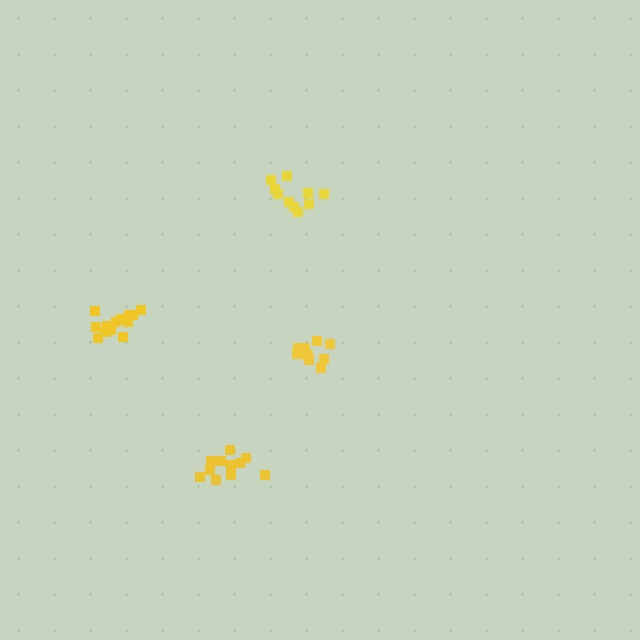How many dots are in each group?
Group 1: 11 dots, Group 2: 13 dots, Group 3: 10 dots, Group 4: 11 dots (45 total).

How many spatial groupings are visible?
There are 4 spatial groupings.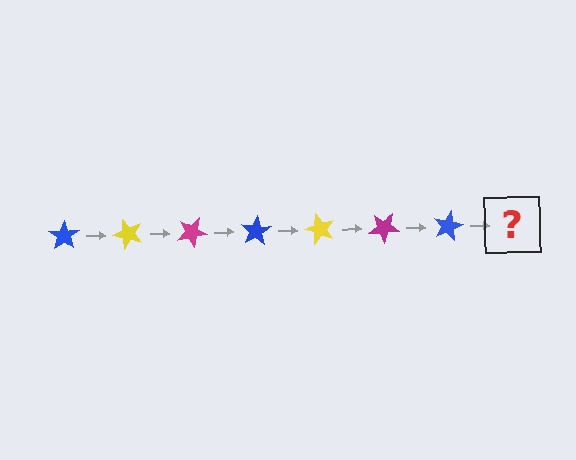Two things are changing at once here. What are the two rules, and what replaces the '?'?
The two rules are that it rotates 50 degrees each step and the color cycles through blue, yellow, and magenta. The '?' should be a yellow star, rotated 350 degrees from the start.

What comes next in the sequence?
The next element should be a yellow star, rotated 350 degrees from the start.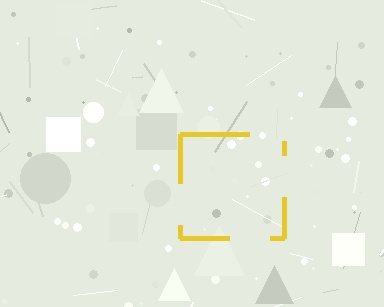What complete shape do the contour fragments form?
The contour fragments form a square.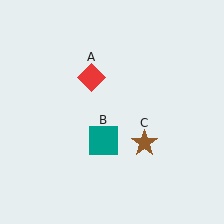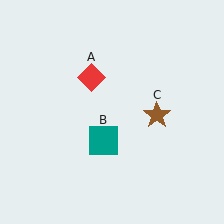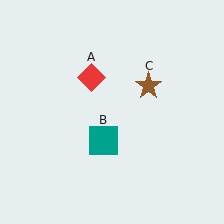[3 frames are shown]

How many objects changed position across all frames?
1 object changed position: brown star (object C).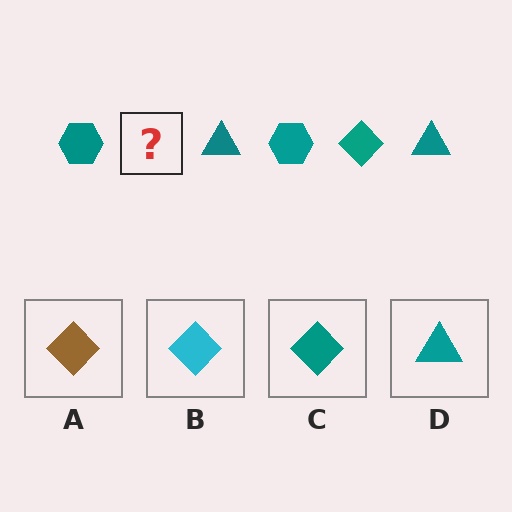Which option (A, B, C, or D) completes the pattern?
C.